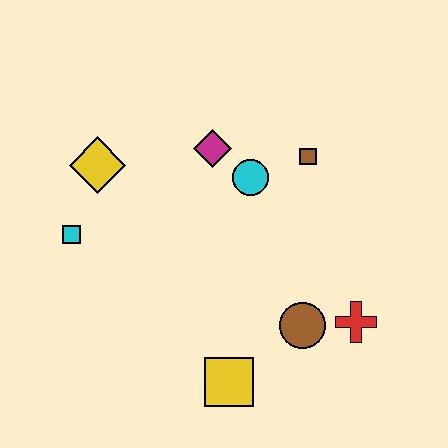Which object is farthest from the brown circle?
The yellow diamond is farthest from the brown circle.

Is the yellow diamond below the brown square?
Yes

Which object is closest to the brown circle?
The red cross is closest to the brown circle.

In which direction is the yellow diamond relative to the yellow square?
The yellow diamond is above the yellow square.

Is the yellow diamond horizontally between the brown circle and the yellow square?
No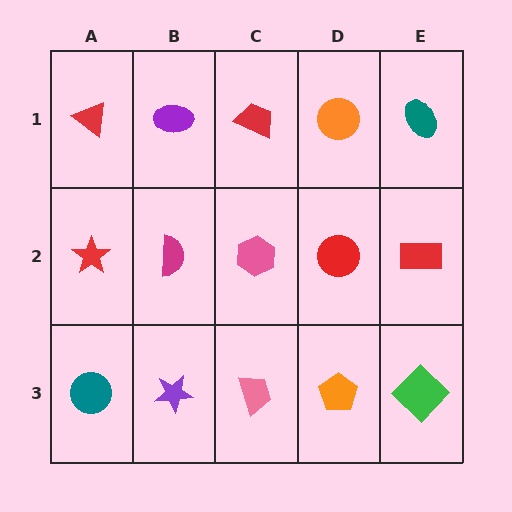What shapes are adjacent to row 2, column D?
An orange circle (row 1, column D), an orange pentagon (row 3, column D), a pink hexagon (row 2, column C), a red rectangle (row 2, column E).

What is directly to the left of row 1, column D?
A red trapezoid.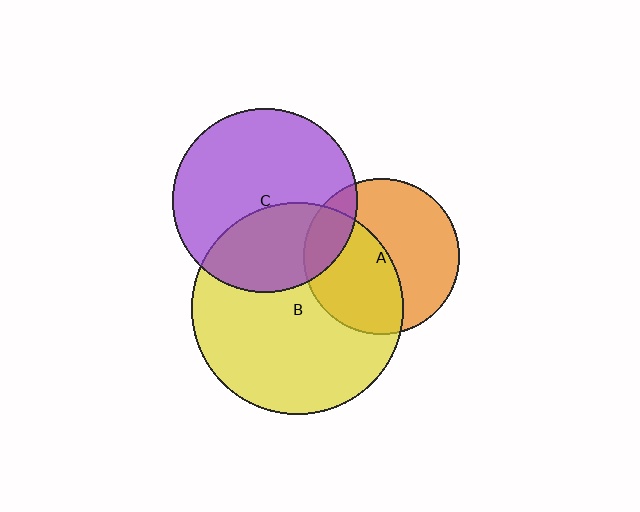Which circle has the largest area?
Circle B (yellow).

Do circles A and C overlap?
Yes.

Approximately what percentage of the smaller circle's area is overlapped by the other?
Approximately 15%.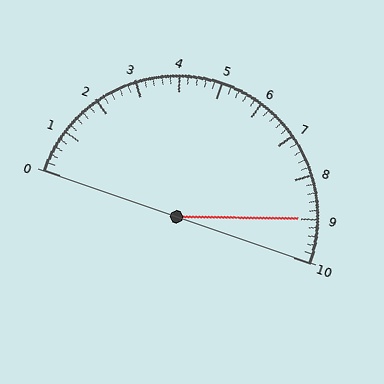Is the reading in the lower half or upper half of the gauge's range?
The reading is in the upper half of the range (0 to 10).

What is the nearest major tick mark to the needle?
The nearest major tick mark is 9.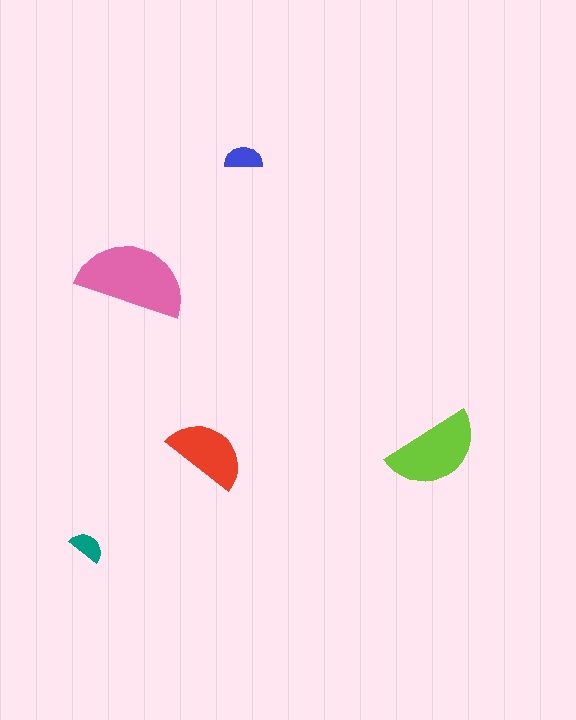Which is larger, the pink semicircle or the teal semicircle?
The pink one.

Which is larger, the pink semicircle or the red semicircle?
The pink one.